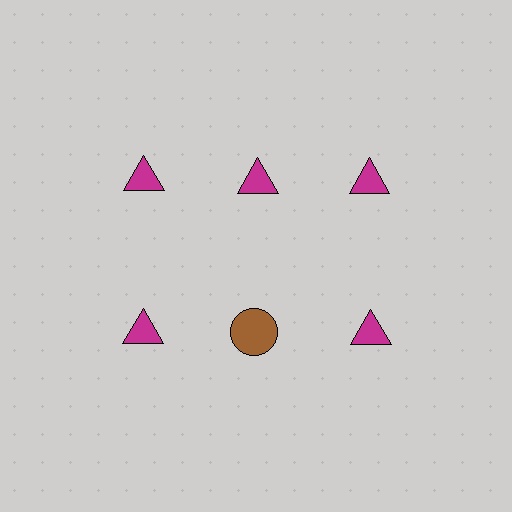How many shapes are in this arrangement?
There are 6 shapes arranged in a grid pattern.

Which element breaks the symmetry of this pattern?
The brown circle in the second row, second from left column breaks the symmetry. All other shapes are magenta triangles.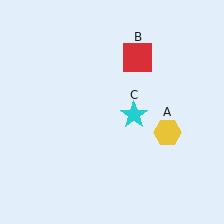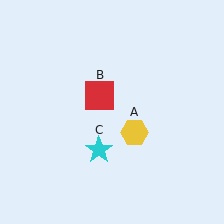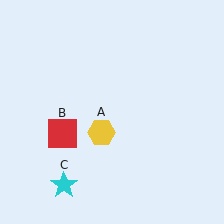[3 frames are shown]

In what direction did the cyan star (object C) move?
The cyan star (object C) moved down and to the left.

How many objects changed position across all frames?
3 objects changed position: yellow hexagon (object A), red square (object B), cyan star (object C).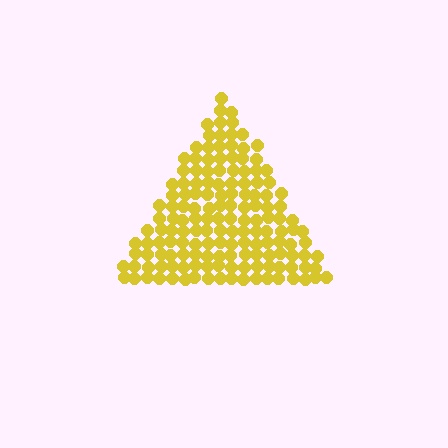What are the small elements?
The small elements are circles.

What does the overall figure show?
The overall figure shows a triangle.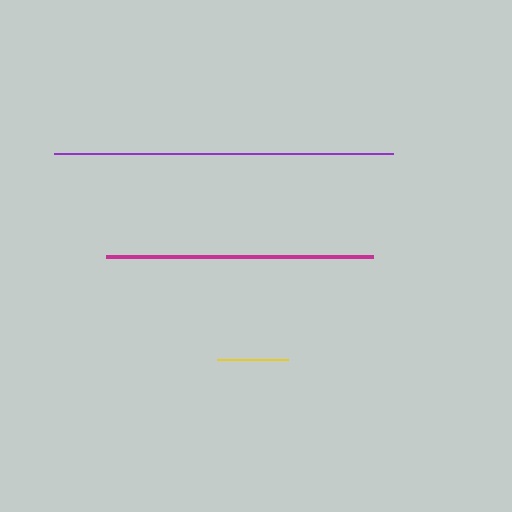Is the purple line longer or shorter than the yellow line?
The purple line is longer than the yellow line.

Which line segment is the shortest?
The yellow line is the shortest at approximately 71 pixels.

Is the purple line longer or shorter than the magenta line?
The purple line is longer than the magenta line.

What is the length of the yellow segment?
The yellow segment is approximately 71 pixels long.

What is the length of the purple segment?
The purple segment is approximately 338 pixels long.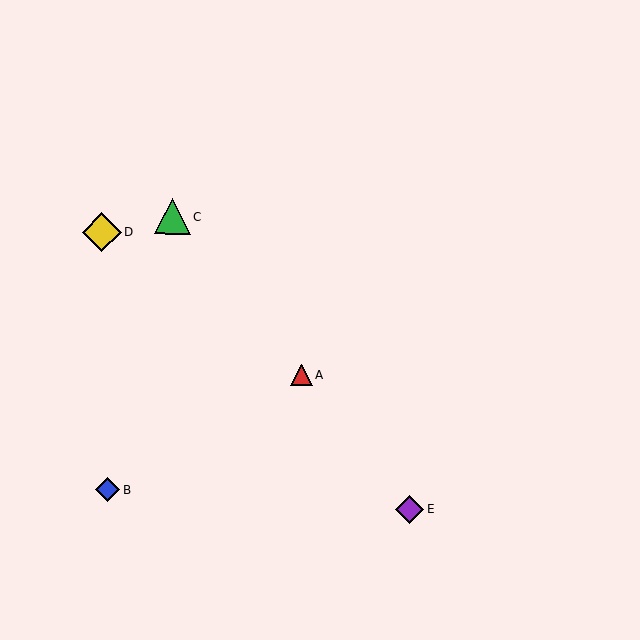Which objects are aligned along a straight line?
Objects A, C, E are aligned along a straight line.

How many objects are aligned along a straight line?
3 objects (A, C, E) are aligned along a straight line.